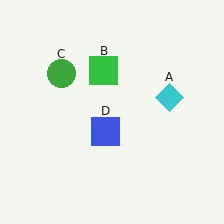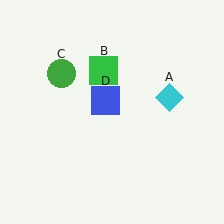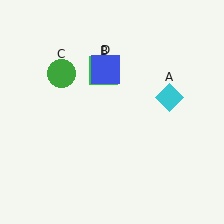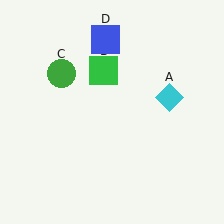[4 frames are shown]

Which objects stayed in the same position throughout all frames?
Cyan diamond (object A) and green square (object B) and green circle (object C) remained stationary.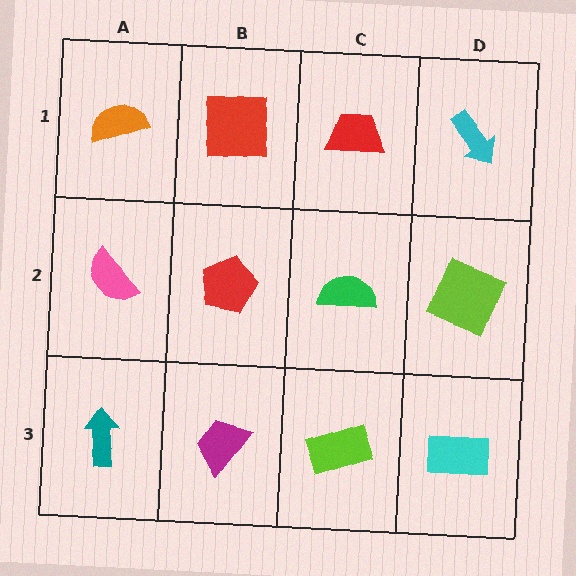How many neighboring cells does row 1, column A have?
2.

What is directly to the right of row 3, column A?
A magenta trapezoid.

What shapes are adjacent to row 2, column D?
A cyan arrow (row 1, column D), a cyan rectangle (row 3, column D), a green semicircle (row 2, column C).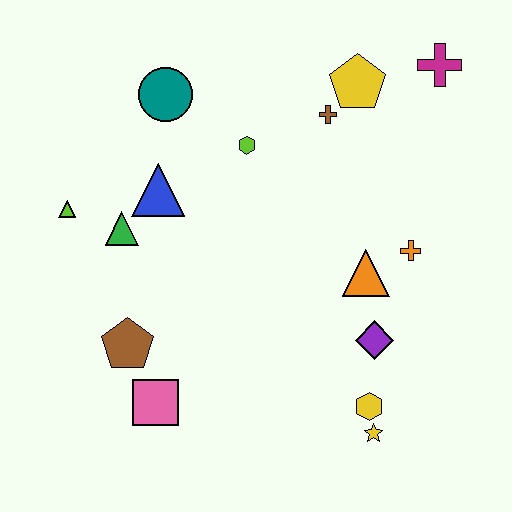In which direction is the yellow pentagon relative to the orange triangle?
The yellow pentagon is above the orange triangle.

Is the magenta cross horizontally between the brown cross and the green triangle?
No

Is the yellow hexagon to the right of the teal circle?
Yes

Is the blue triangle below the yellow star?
No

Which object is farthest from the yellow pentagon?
The pink square is farthest from the yellow pentagon.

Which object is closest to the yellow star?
The yellow hexagon is closest to the yellow star.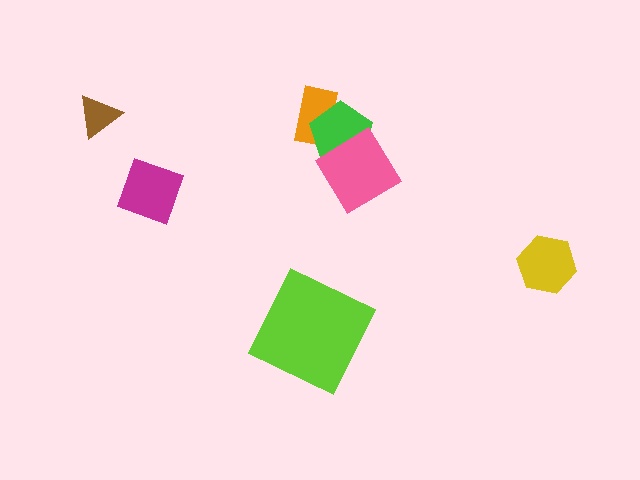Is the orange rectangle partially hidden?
Yes, it is partially covered by another shape.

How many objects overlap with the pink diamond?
1 object overlaps with the pink diamond.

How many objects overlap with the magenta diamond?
0 objects overlap with the magenta diamond.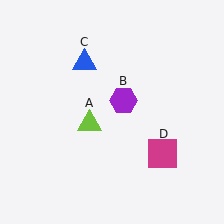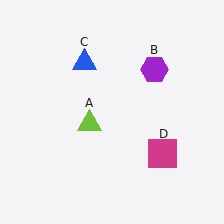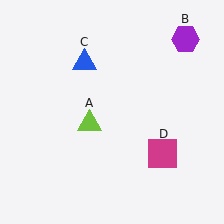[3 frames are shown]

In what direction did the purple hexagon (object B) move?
The purple hexagon (object B) moved up and to the right.